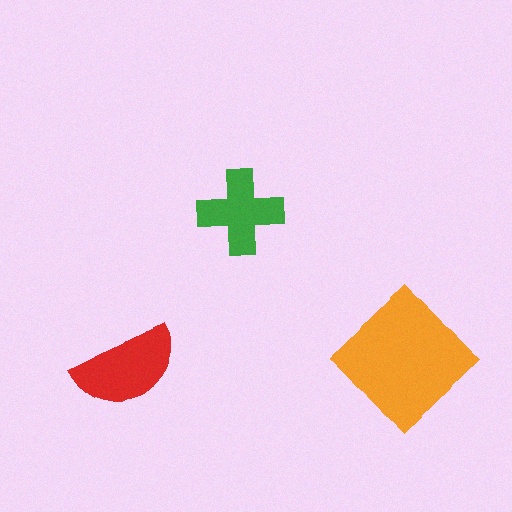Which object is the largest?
The orange diamond.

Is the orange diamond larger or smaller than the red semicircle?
Larger.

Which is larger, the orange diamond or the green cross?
The orange diamond.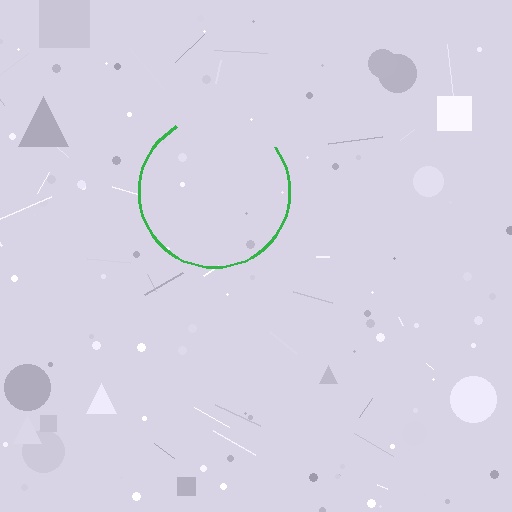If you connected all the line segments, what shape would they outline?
They would outline a circle.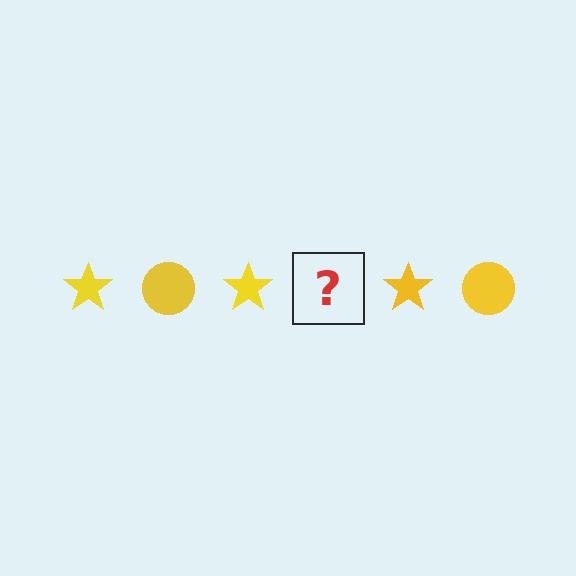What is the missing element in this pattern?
The missing element is a yellow circle.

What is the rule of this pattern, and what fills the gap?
The rule is that the pattern cycles through star, circle shapes in yellow. The gap should be filled with a yellow circle.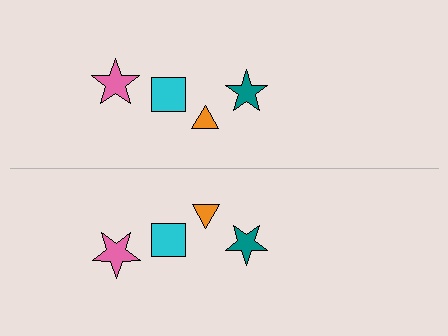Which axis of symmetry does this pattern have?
The pattern has a horizontal axis of symmetry running through the center of the image.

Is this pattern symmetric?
Yes, this pattern has bilateral (reflection) symmetry.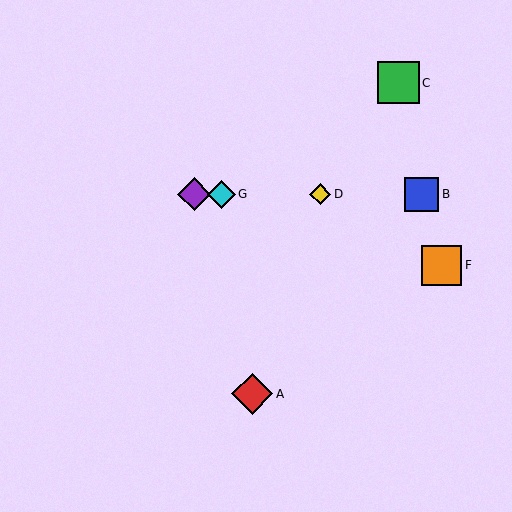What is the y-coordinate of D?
Object D is at y≈194.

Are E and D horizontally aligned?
Yes, both are at y≈194.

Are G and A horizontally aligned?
No, G is at y≈194 and A is at y≈394.